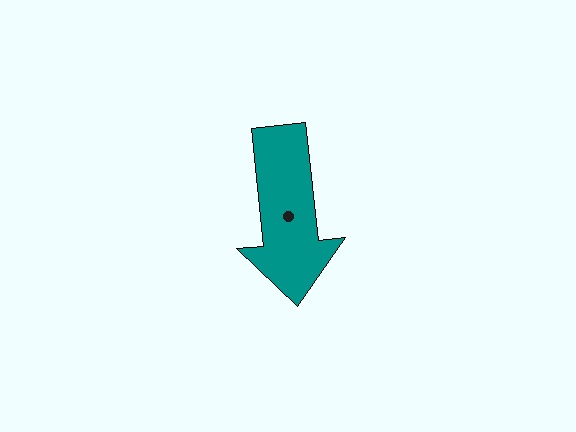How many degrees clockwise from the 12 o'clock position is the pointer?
Approximately 174 degrees.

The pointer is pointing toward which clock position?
Roughly 6 o'clock.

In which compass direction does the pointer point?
South.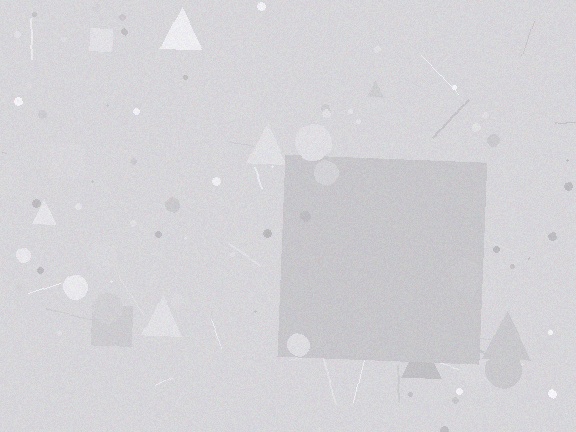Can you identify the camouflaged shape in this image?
The camouflaged shape is a square.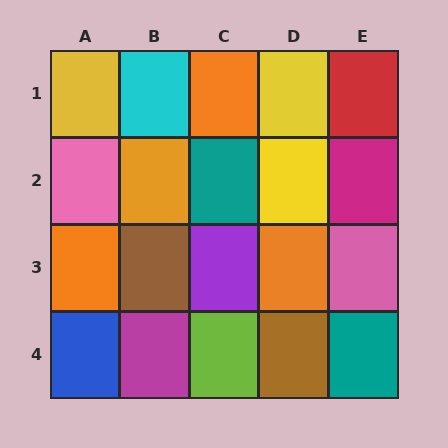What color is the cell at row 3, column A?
Orange.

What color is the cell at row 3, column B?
Brown.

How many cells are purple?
1 cell is purple.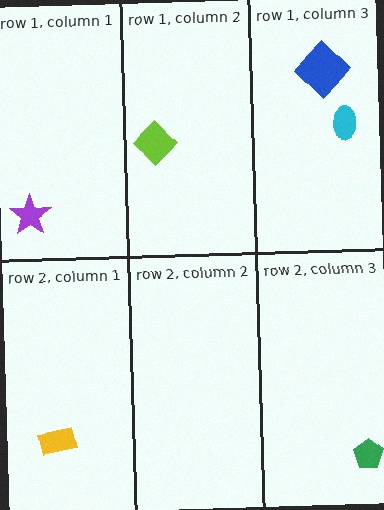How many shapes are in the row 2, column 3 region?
1.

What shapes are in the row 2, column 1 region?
The yellow rectangle.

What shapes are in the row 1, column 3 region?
The cyan ellipse, the blue diamond.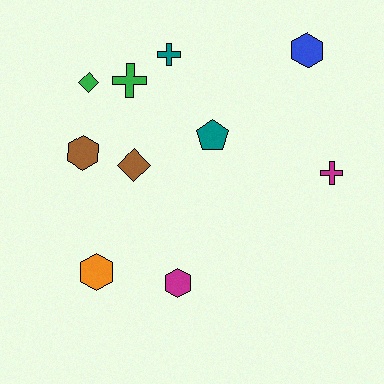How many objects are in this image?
There are 10 objects.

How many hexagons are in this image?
There are 4 hexagons.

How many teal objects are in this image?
There are 2 teal objects.